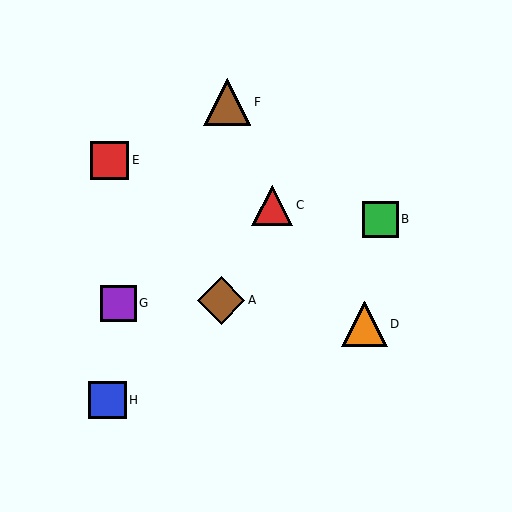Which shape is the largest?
The brown diamond (labeled A) is the largest.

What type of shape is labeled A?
Shape A is a brown diamond.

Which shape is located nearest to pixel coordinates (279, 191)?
The red triangle (labeled C) at (272, 205) is nearest to that location.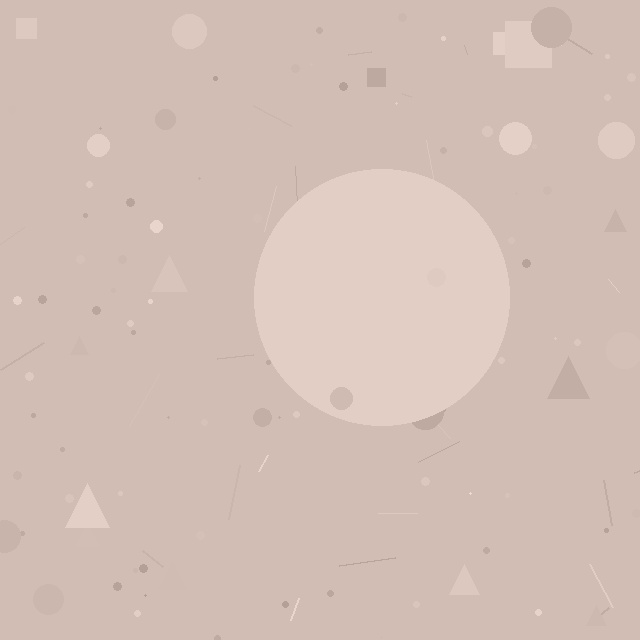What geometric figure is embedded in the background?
A circle is embedded in the background.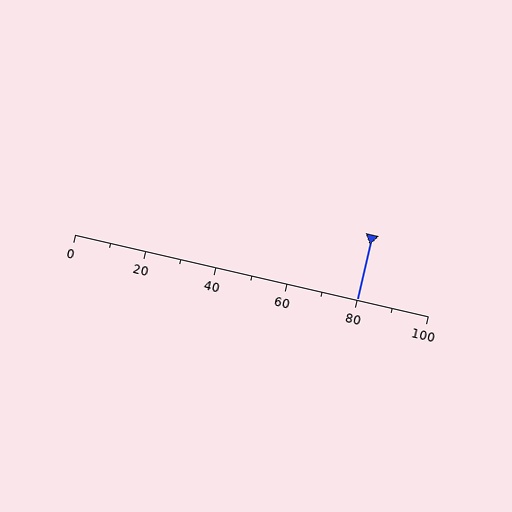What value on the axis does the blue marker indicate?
The marker indicates approximately 80.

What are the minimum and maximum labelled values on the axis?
The axis runs from 0 to 100.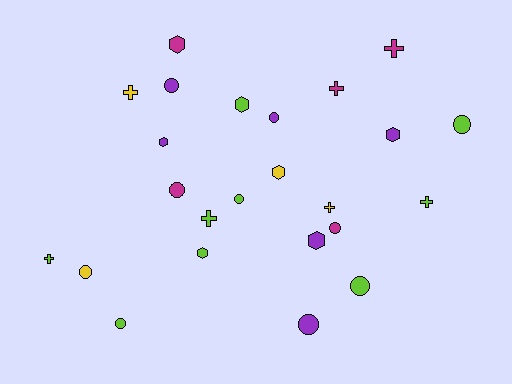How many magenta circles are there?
There are 2 magenta circles.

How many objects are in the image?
There are 24 objects.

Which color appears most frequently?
Lime, with 9 objects.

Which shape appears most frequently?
Circle, with 10 objects.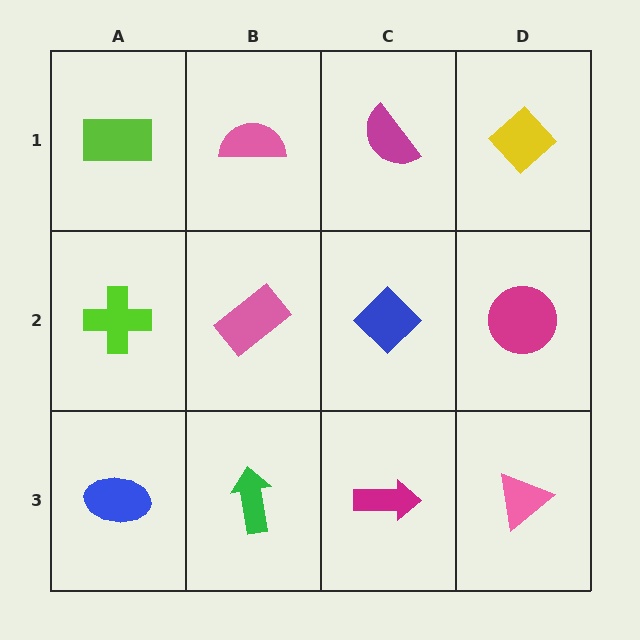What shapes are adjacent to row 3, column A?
A lime cross (row 2, column A), a green arrow (row 3, column B).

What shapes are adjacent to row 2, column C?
A magenta semicircle (row 1, column C), a magenta arrow (row 3, column C), a pink rectangle (row 2, column B), a magenta circle (row 2, column D).